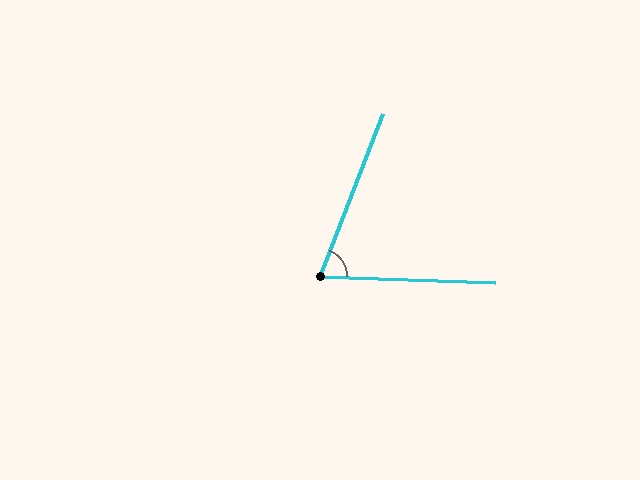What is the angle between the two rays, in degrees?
Approximately 71 degrees.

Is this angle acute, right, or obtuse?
It is acute.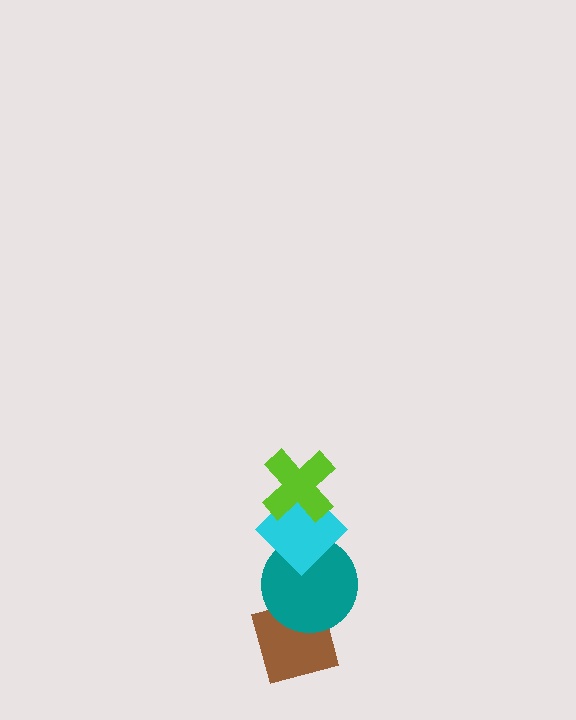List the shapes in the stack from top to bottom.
From top to bottom: the lime cross, the cyan diamond, the teal circle, the brown square.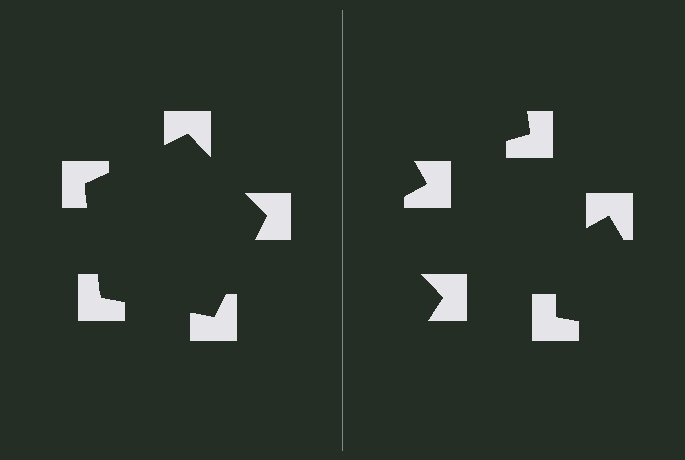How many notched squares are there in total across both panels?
10 — 5 on each side.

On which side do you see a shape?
An illusory pentagon appears on the left side. On the right side the wedge cuts are rotated, so no coherent shape forms.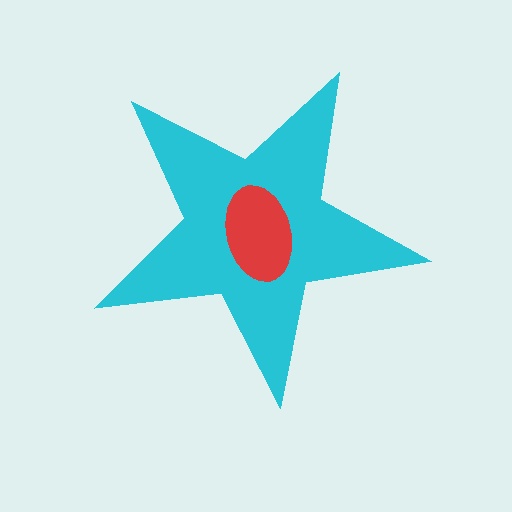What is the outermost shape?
The cyan star.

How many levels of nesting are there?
2.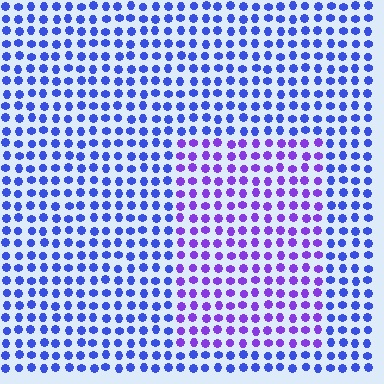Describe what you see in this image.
The image is filled with small blue elements in a uniform arrangement. A rectangle-shaped region is visible where the elements are tinted to a slightly different hue, forming a subtle color boundary.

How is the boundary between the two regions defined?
The boundary is defined purely by a slight shift in hue (about 37 degrees). Spacing, size, and orientation are identical on both sides.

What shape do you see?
I see a rectangle.